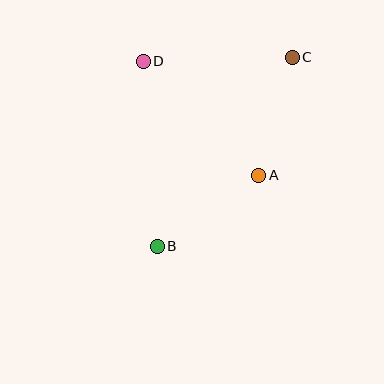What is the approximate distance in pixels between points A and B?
The distance between A and B is approximately 124 pixels.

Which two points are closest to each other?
Points A and C are closest to each other.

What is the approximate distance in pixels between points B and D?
The distance between B and D is approximately 185 pixels.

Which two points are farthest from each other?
Points B and C are farthest from each other.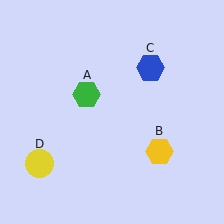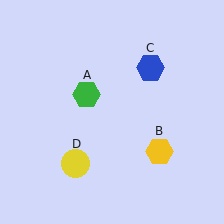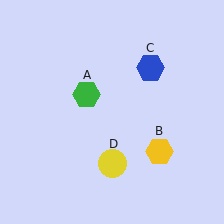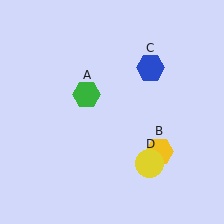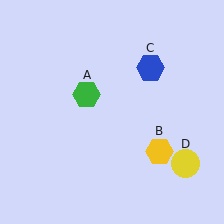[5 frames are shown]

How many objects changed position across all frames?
1 object changed position: yellow circle (object D).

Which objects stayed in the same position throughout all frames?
Green hexagon (object A) and yellow hexagon (object B) and blue hexagon (object C) remained stationary.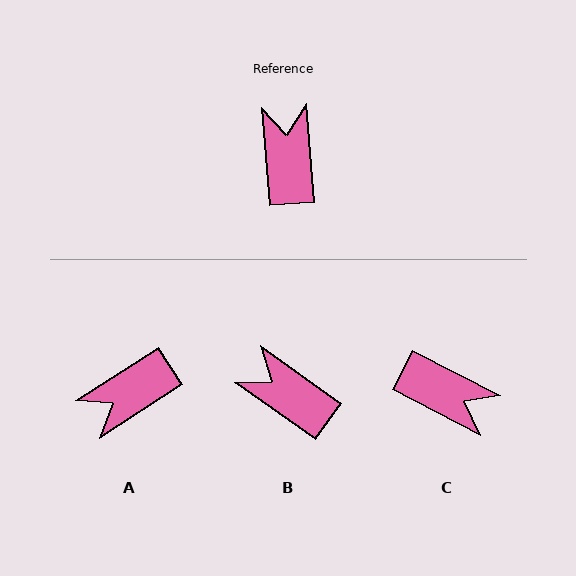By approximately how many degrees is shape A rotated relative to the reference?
Approximately 118 degrees counter-clockwise.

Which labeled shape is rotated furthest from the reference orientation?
C, about 122 degrees away.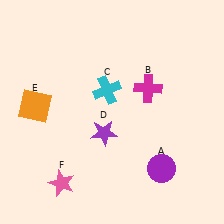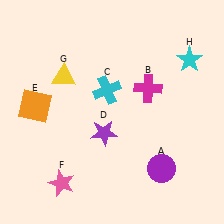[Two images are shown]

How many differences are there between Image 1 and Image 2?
There are 2 differences between the two images.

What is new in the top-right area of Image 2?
A cyan star (H) was added in the top-right area of Image 2.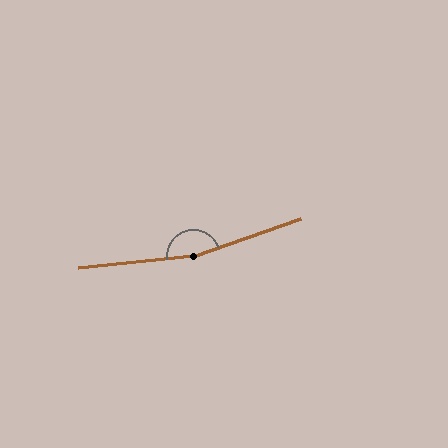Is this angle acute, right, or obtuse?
It is obtuse.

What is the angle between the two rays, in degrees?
Approximately 166 degrees.